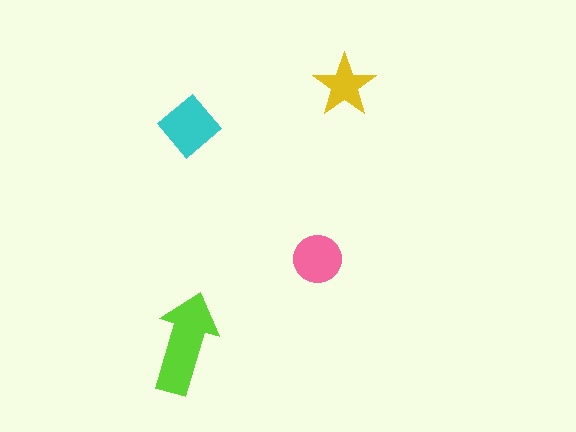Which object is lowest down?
The lime arrow is bottommost.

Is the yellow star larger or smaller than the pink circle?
Smaller.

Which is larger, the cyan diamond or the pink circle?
The cyan diamond.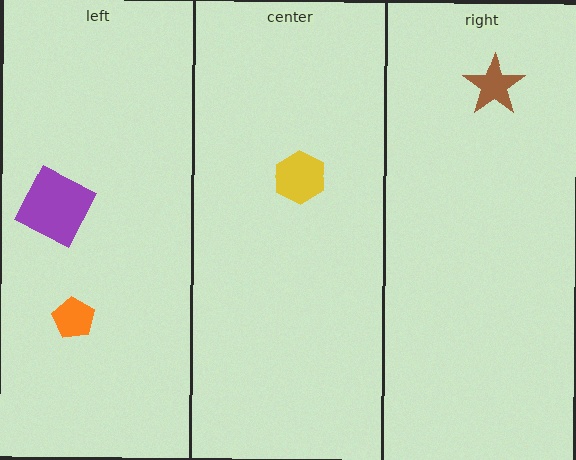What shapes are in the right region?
The brown star.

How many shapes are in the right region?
1.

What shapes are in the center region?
The yellow hexagon.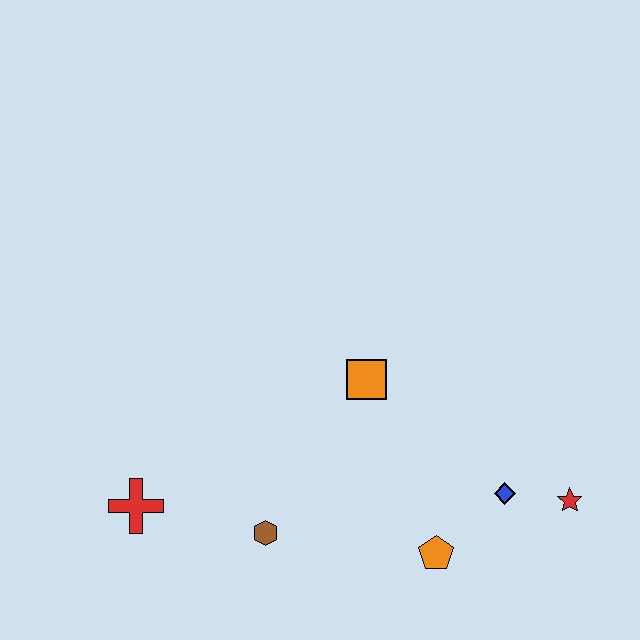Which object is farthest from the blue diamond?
The red cross is farthest from the blue diamond.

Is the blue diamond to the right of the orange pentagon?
Yes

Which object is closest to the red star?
The blue diamond is closest to the red star.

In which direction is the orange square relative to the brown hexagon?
The orange square is above the brown hexagon.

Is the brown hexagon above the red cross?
No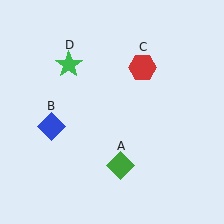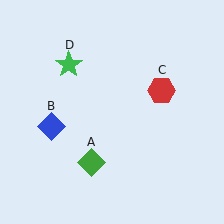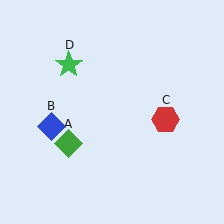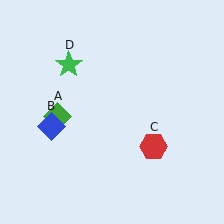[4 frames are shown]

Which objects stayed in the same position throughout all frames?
Blue diamond (object B) and green star (object D) remained stationary.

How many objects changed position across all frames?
2 objects changed position: green diamond (object A), red hexagon (object C).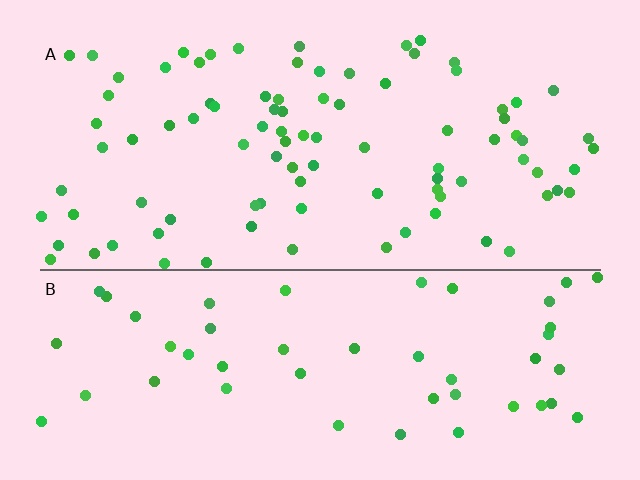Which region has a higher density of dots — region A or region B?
A (the top).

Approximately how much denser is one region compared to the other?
Approximately 1.7× — region A over region B.